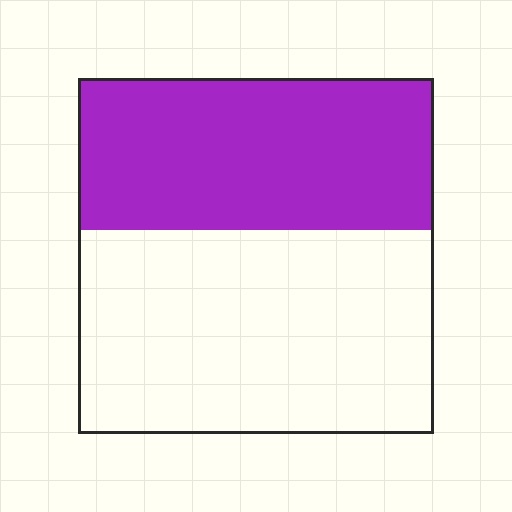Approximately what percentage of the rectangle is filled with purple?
Approximately 45%.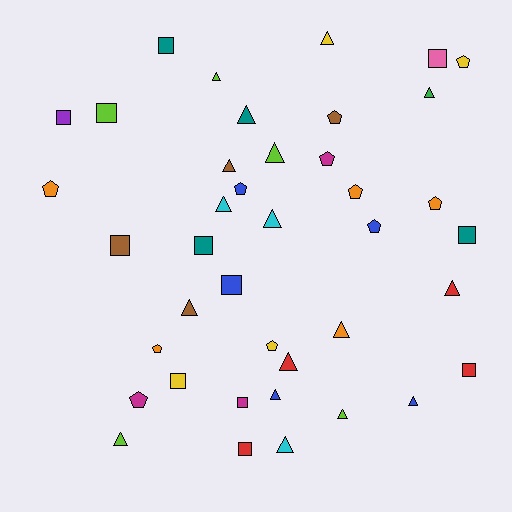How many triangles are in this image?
There are 17 triangles.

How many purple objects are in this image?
There is 1 purple object.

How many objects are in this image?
There are 40 objects.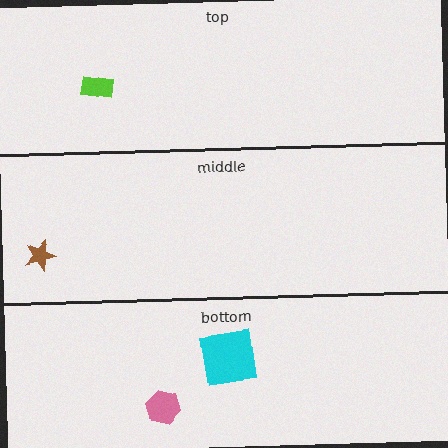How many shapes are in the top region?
1.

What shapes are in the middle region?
The brown star.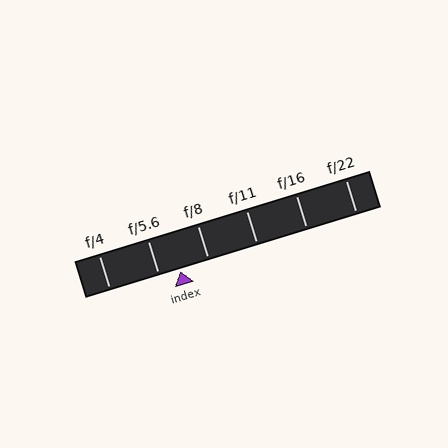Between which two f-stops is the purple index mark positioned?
The index mark is between f/5.6 and f/8.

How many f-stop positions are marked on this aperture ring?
There are 6 f-stop positions marked.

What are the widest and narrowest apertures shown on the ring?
The widest aperture shown is f/4 and the narrowest is f/22.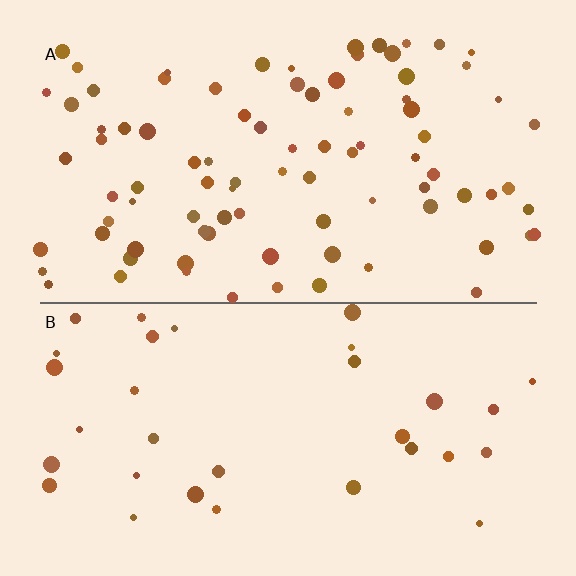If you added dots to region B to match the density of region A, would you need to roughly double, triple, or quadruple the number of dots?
Approximately triple.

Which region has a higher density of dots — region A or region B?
A (the top).